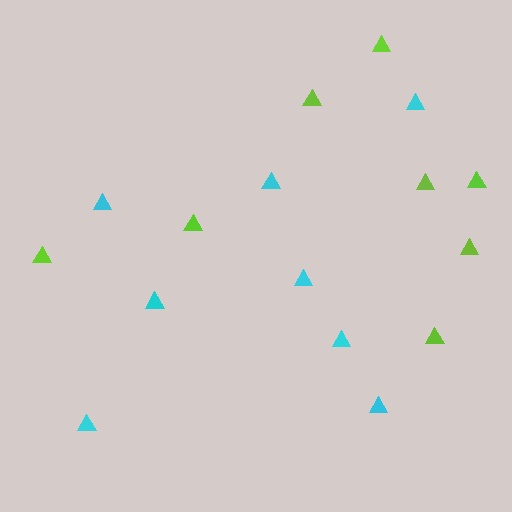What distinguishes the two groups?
There are 2 groups: one group of lime triangles (8) and one group of cyan triangles (8).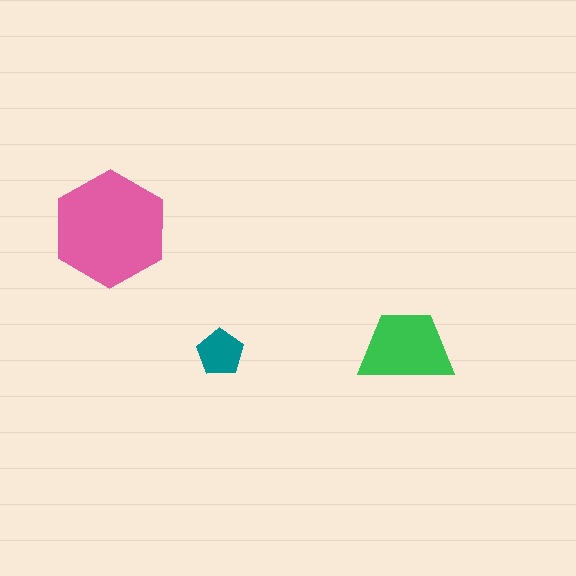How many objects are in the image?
There are 3 objects in the image.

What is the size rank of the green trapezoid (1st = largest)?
2nd.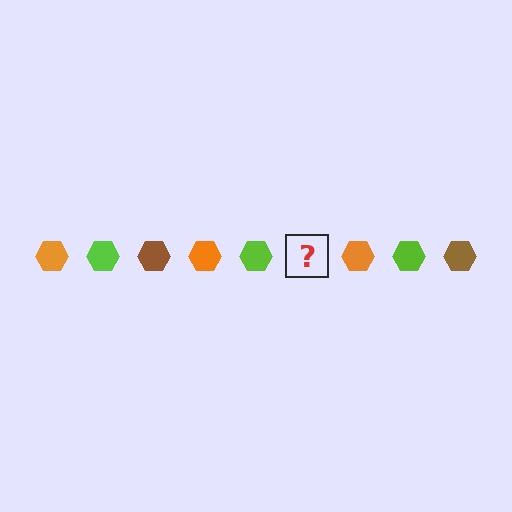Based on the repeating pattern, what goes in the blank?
The blank should be a brown hexagon.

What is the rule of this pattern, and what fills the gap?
The rule is that the pattern cycles through orange, lime, brown hexagons. The gap should be filled with a brown hexagon.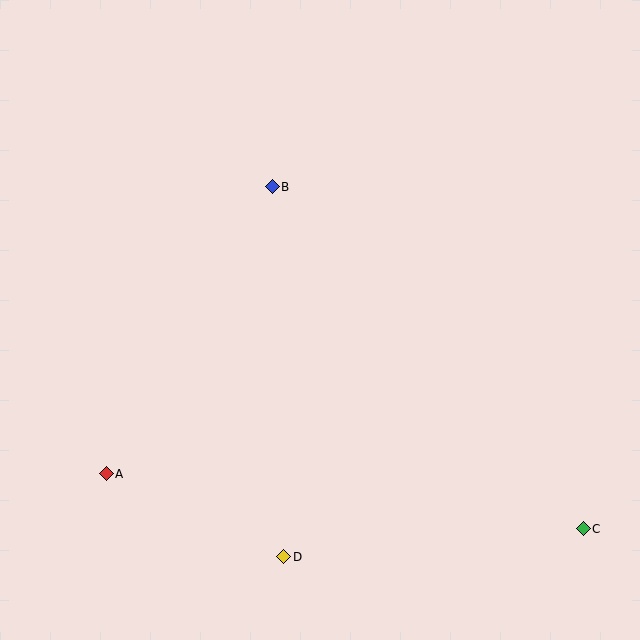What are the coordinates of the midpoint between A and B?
The midpoint between A and B is at (189, 330).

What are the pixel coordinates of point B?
Point B is at (272, 187).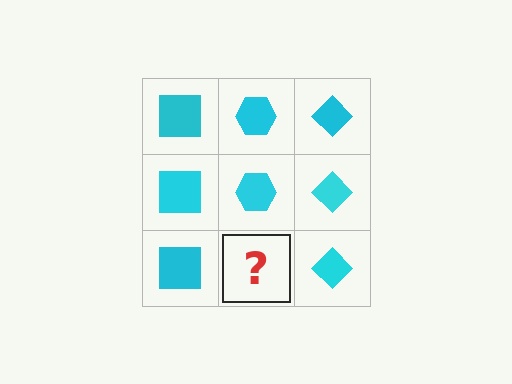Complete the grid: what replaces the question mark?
The question mark should be replaced with a cyan hexagon.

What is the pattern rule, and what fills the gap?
The rule is that each column has a consistent shape. The gap should be filled with a cyan hexagon.